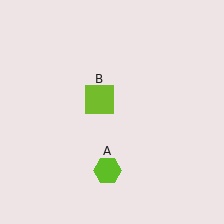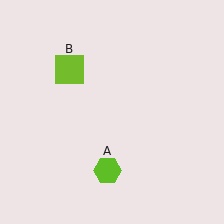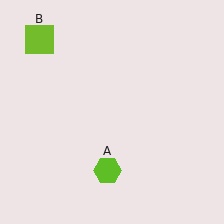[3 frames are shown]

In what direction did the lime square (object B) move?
The lime square (object B) moved up and to the left.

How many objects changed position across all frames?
1 object changed position: lime square (object B).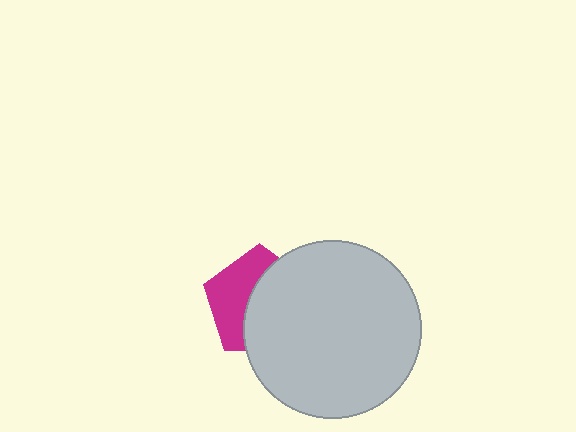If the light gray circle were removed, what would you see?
You would see the complete magenta pentagon.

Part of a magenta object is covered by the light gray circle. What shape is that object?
It is a pentagon.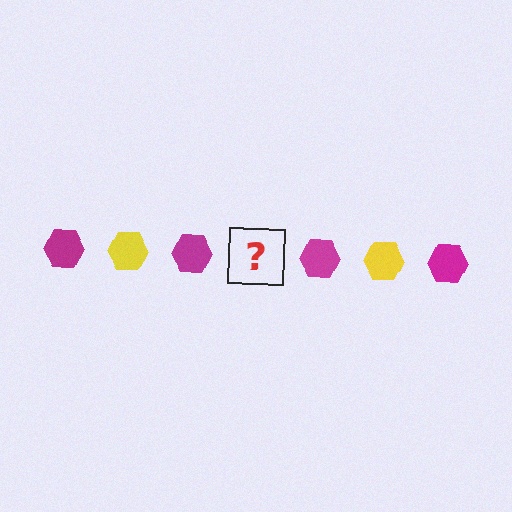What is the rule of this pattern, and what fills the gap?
The rule is that the pattern cycles through magenta, yellow hexagons. The gap should be filled with a yellow hexagon.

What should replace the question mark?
The question mark should be replaced with a yellow hexagon.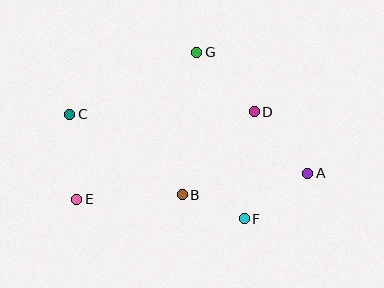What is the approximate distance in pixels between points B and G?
The distance between B and G is approximately 143 pixels.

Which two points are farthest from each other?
Points A and C are farthest from each other.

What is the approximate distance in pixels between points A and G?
The distance between A and G is approximately 164 pixels.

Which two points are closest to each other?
Points B and F are closest to each other.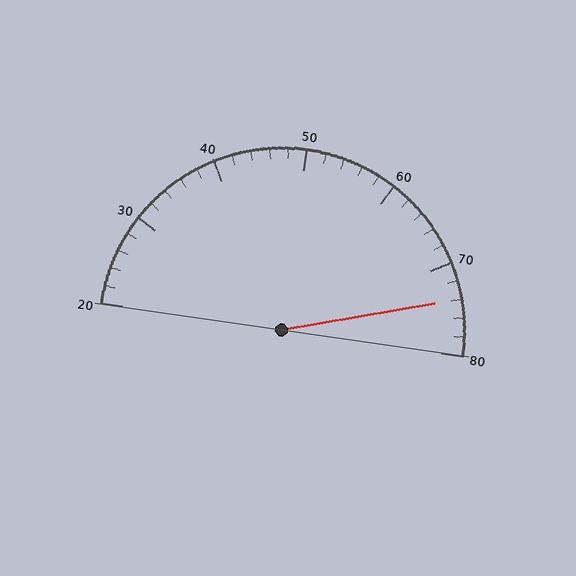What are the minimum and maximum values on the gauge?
The gauge ranges from 20 to 80.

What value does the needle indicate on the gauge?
The needle indicates approximately 74.